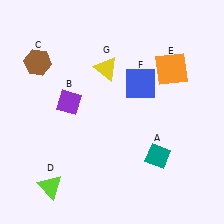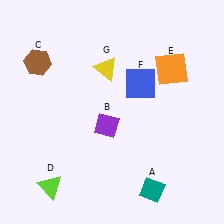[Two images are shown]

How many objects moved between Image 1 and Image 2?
2 objects moved between the two images.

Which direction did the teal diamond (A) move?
The teal diamond (A) moved down.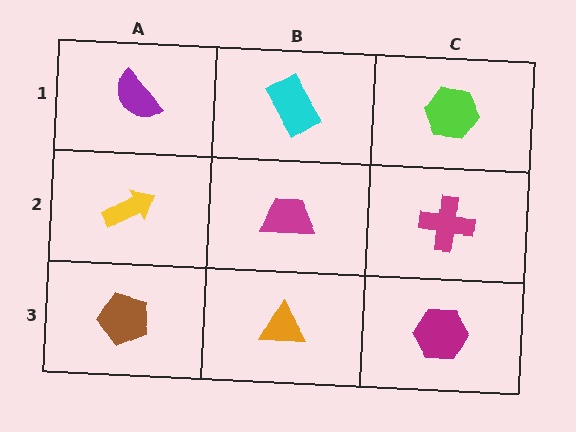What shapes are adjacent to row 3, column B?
A magenta trapezoid (row 2, column B), a brown pentagon (row 3, column A), a magenta hexagon (row 3, column C).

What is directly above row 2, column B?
A cyan rectangle.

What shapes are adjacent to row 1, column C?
A magenta cross (row 2, column C), a cyan rectangle (row 1, column B).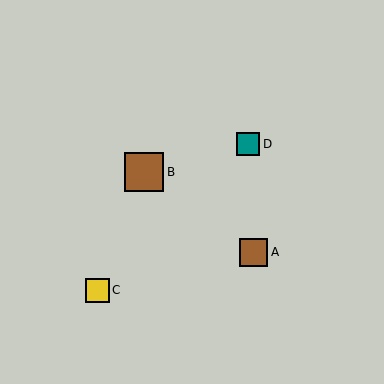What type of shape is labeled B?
Shape B is a brown square.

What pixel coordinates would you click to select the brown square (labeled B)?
Click at (144, 172) to select the brown square B.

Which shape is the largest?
The brown square (labeled B) is the largest.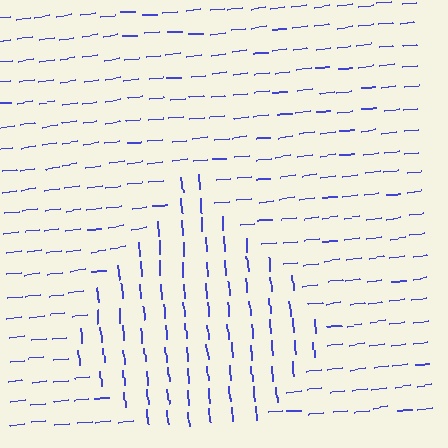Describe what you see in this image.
The image is filled with small blue line segments. A diamond region in the image has lines oriented differently from the surrounding lines, creating a visible texture boundary.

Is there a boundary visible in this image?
Yes, there is a texture boundary formed by a change in line orientation.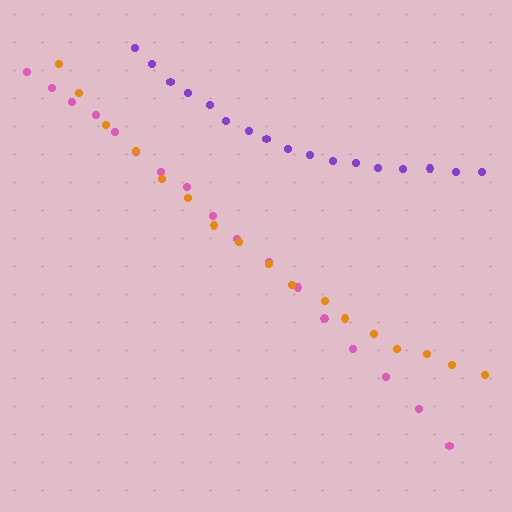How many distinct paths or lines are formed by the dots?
There are 3 distinct paths.